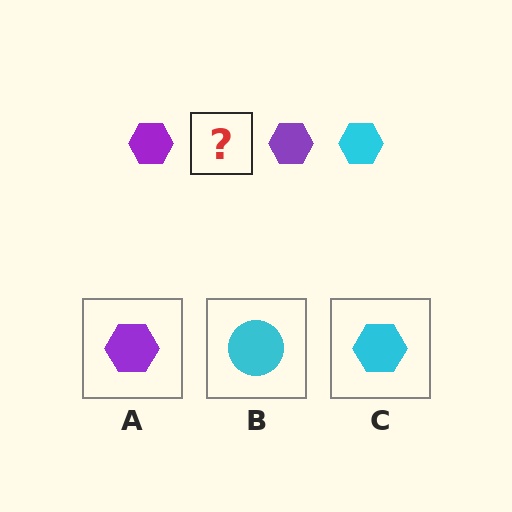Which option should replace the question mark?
Option C.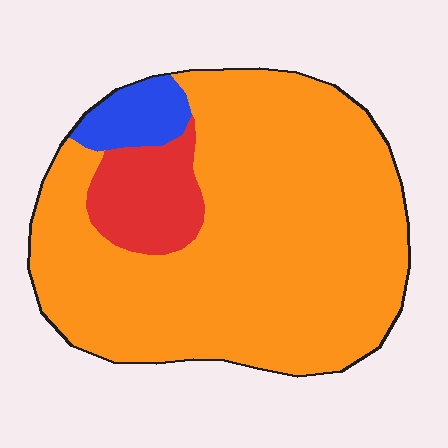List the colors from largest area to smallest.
From largest to smallest: orange, red, blue.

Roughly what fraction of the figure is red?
Red covers around 10% of the figure.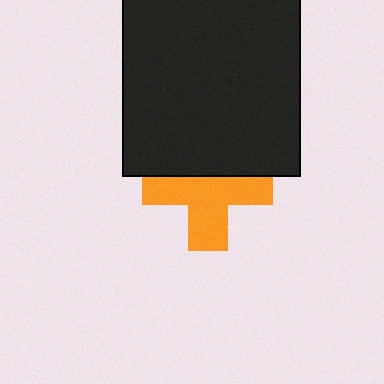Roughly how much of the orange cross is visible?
About half of it is visible (roughly 62%).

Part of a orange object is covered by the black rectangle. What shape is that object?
It is a cross.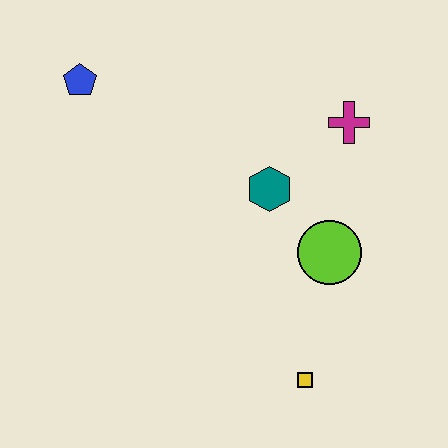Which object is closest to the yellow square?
The lime circle is closest to the yellow square.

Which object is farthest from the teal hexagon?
The blue pentagon is farthest from the teal hexagon.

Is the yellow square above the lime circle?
No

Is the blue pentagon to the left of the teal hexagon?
Yes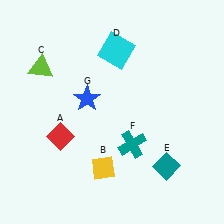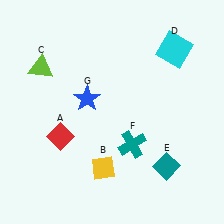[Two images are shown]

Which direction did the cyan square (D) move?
The cyan square (D) moved right.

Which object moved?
The cyan square (D) moved right.